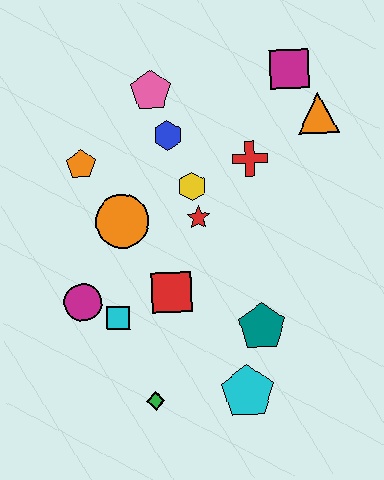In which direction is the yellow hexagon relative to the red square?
The yellow hexagon is above the red square.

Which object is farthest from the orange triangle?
The green diamond is farthest from the orange triangle.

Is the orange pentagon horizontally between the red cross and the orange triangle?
No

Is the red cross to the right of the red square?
Yes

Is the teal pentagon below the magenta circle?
Yes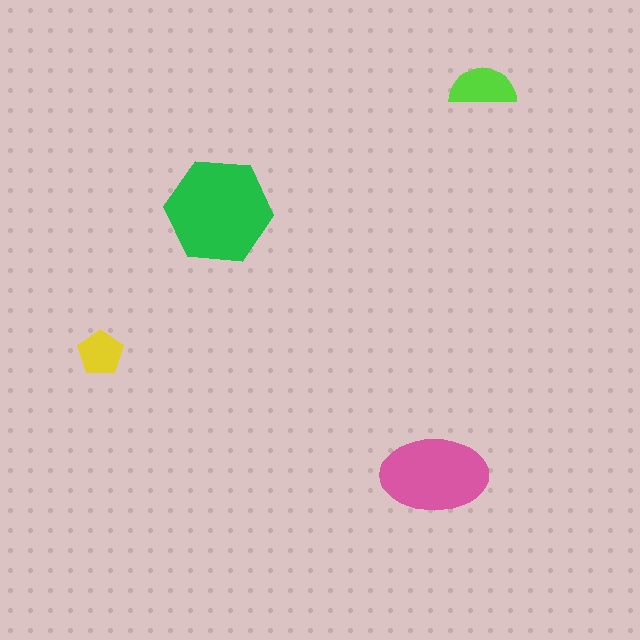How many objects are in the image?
There are 4 objects in the image.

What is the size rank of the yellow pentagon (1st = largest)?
4th.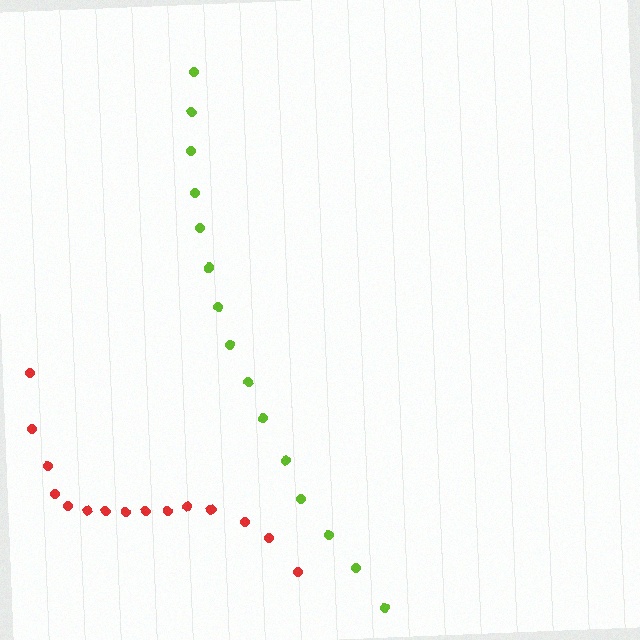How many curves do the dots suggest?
There are 2 distinct paths.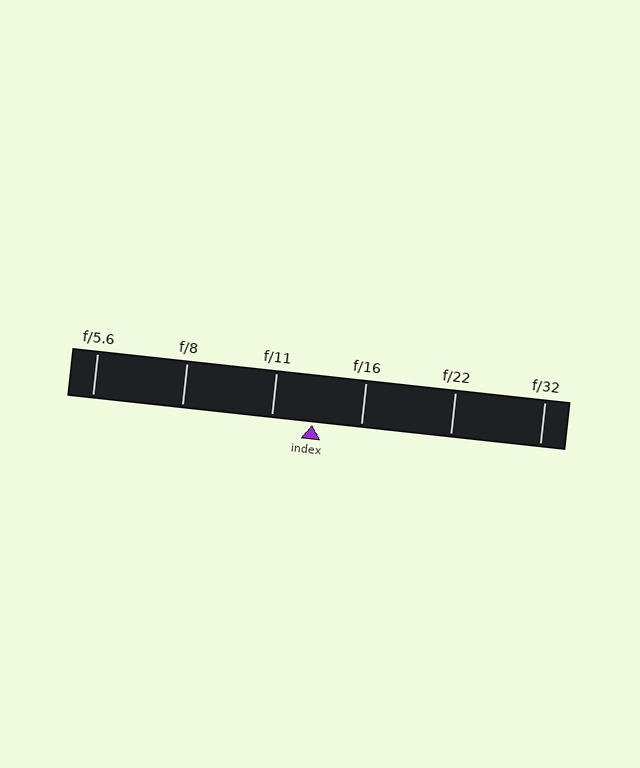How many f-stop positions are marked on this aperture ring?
There are 6 f-stop positions marked.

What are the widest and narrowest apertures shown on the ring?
The widest aperture shown is f/5.6 and the narrowest is f/32.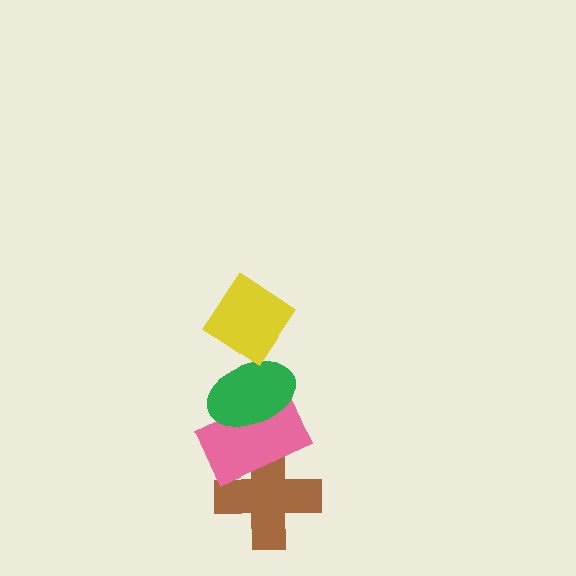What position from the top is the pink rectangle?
The pink rectangle is 3rd from the top.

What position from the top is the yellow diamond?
The yellow diamond is 1st from the top.